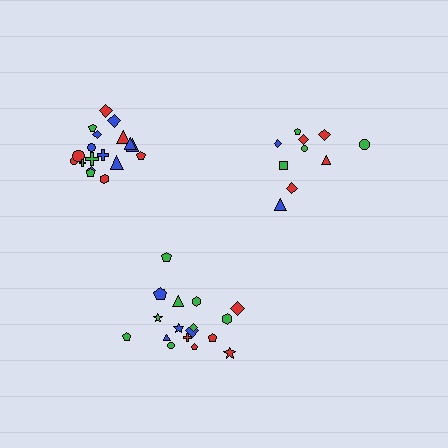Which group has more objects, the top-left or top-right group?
The top-left group.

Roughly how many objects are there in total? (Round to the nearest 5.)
Roughly 45 objects in total.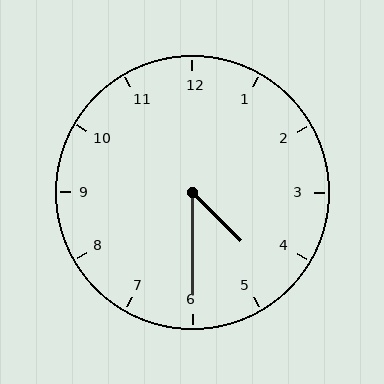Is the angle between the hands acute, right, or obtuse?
It is acute.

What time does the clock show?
4:30.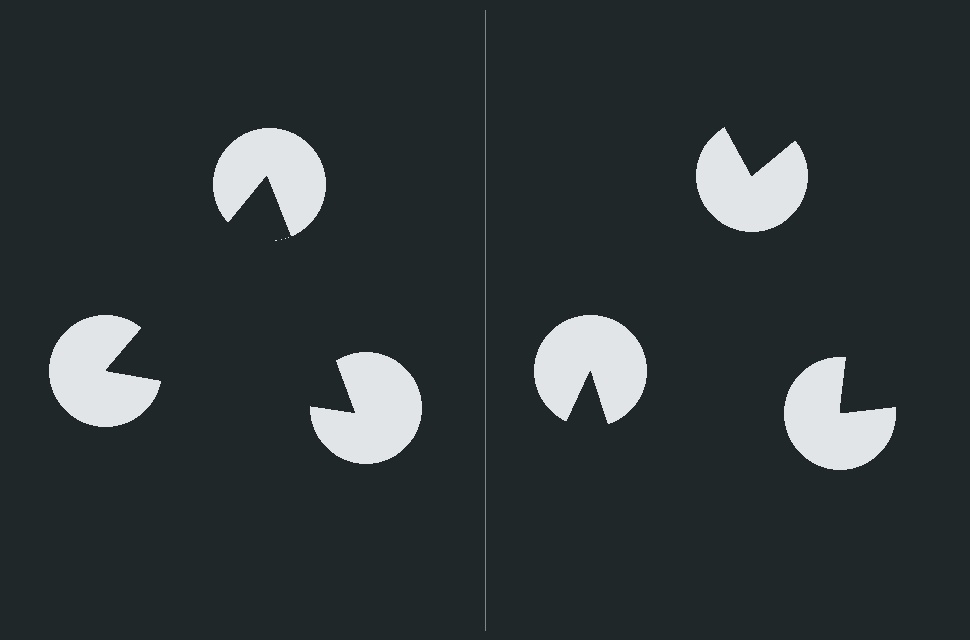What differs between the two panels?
The pac-man discs are positioned identically on both sides; only the wedge orientations differ. On the left they align to a triangle; on the right they are misaligned.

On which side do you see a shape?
An illusory triangle appears on the left side. On the right side the wedge cuts are rotated, so no coherent shape forms.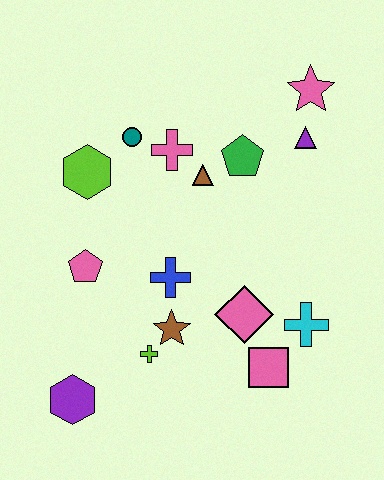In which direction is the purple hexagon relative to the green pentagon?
The purple hexagon is below the green pentagon.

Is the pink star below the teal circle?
No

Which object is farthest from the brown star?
The pink star is farthest from the brown star.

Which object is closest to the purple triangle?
The pink star is closest to the purple triangle.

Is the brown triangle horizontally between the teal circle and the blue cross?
No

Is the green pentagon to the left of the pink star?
Yes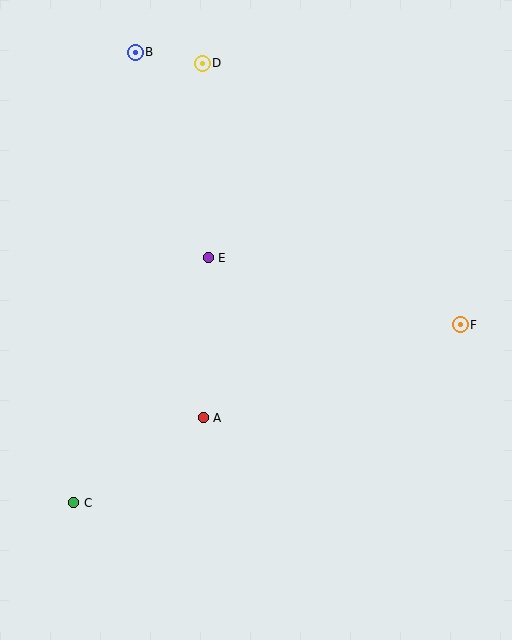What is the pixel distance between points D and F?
The distance between D and F is 368 pixels.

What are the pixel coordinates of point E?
Point E is at (208, 258).